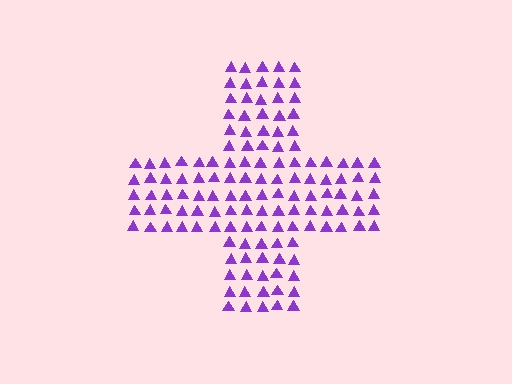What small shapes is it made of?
It is made of small triangles.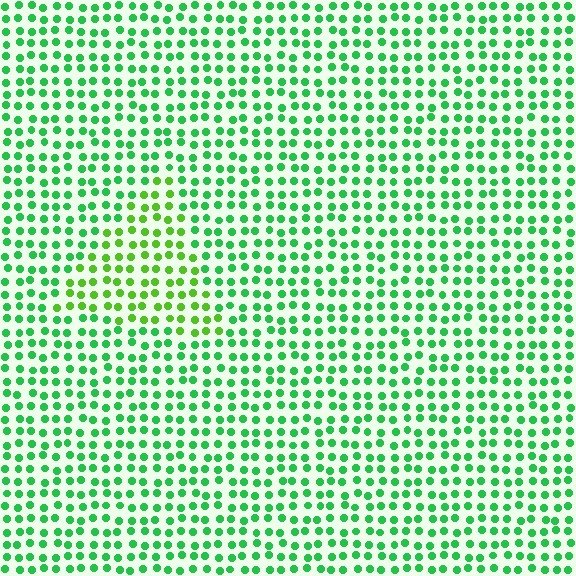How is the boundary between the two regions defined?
The boundary is defined purely by a slight shift in hue (about 31 degrees). Spacing, size, and orientation are identical on both sides.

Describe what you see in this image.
The image is filled with small green elements in a uniform arrangement. A triangle-shaped region is visible where the elements are tinted to a slightly different hue, forming a subtle color boundary.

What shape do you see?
I see a triangle.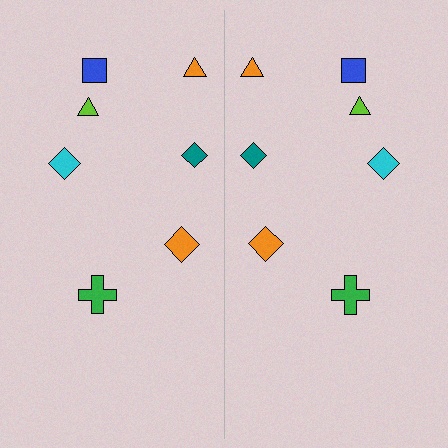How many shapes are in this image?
There are 14 shapes in this image.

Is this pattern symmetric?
Yes, this pattern has bilateral (reflection) symmetry.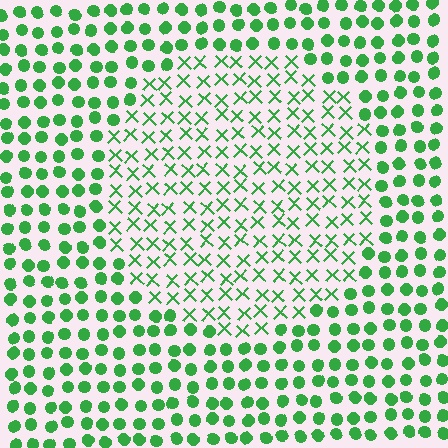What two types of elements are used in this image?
The image uses X marks inside the circle region and circles outside it.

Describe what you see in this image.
The image is filled with small green elements arranged in a uniform grid. A circle-shaped region contains X marks, while the surrounding area contains circles. The boundary is defined purely by the change in element shape.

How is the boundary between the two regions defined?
The boundary is defined by a change in element shape: X marks inside vs. circles outside. All elements share the same color and spacing.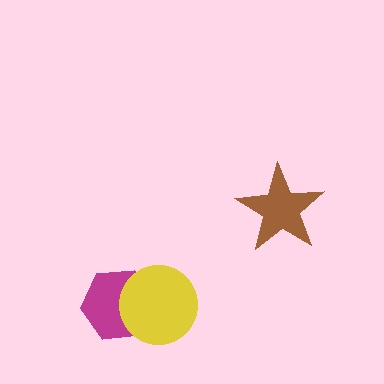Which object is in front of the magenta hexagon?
The yellow circle is in front of the magenta hexagon.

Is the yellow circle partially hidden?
No, no other shape covers it.